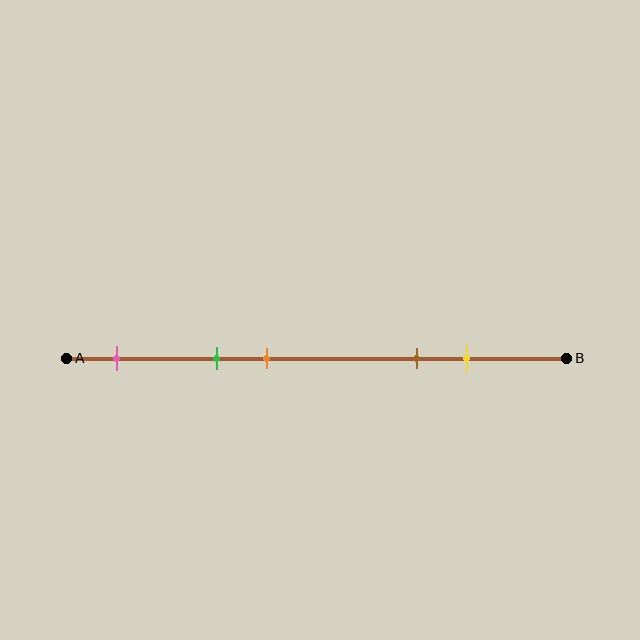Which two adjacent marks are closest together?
The green and orange marks are the closest adjacent pair.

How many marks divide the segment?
There are 5 marks dividing the segment.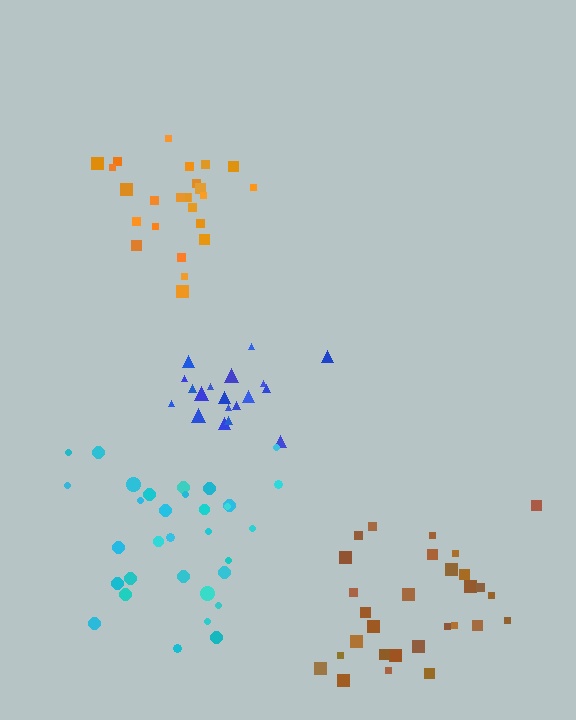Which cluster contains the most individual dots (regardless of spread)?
Cyan (33).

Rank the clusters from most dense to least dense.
blue, orange, cyan, brown.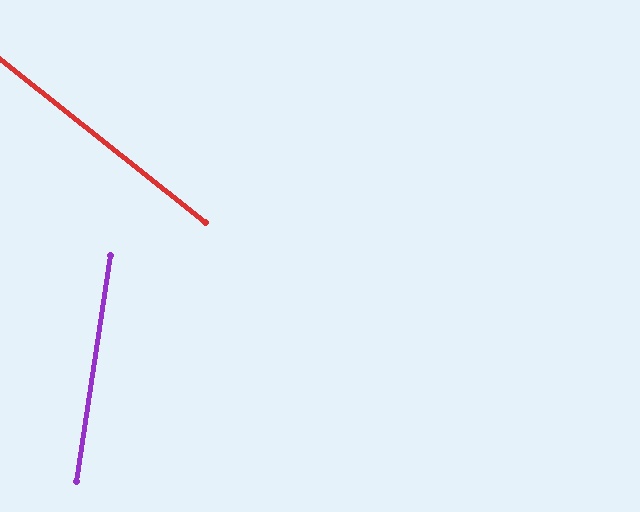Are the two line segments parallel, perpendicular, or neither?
Neither parallel nor perpendicular — they differ by about 60°.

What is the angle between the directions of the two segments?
Approximately 60 degrees.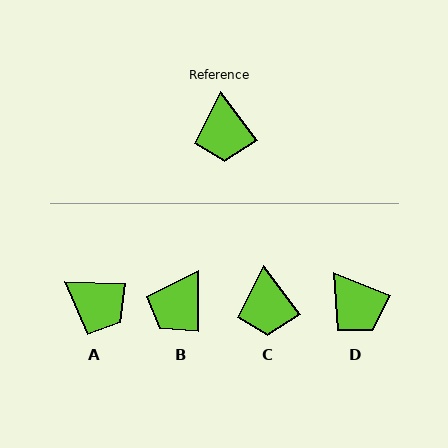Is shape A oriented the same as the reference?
No, it is off by about 51 degrees.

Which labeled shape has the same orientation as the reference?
C.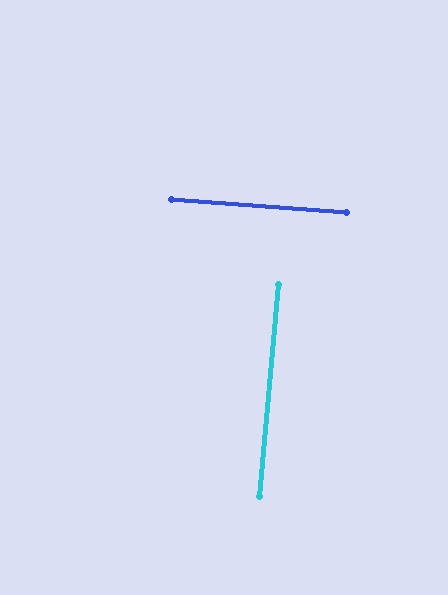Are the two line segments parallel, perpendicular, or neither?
Perpendicular — they meet at approximately 89°.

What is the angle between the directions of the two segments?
Approximately 89 degrees.